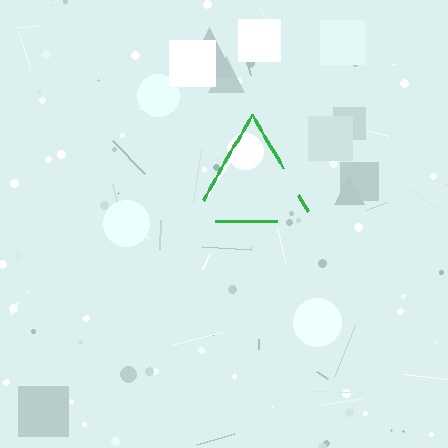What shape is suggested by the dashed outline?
The dashed outline suggests a triangle.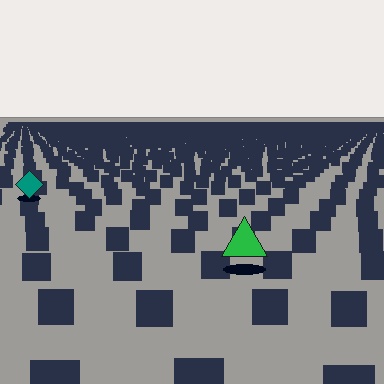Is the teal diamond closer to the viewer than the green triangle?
No. The green triangle is closer — you can tell from the texture gradient: the ground texture is coarser near it.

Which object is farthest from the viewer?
The teal diamond is farthest from the viewer. It appears smaller and the ground texture around it is denser.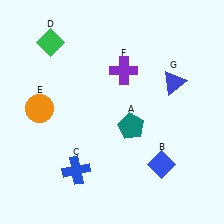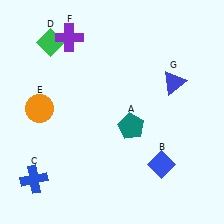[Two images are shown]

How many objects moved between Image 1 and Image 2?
2 objects moved between the two images.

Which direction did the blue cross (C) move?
The blue cross (C) moved left.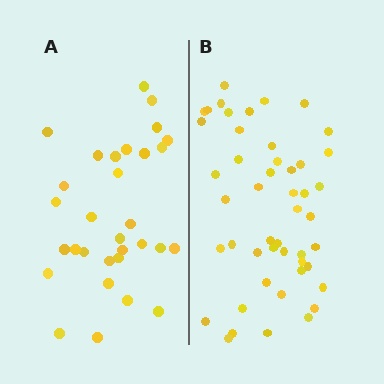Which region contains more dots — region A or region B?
Region B (the right region) has more dots.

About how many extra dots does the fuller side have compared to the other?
Region B has approximately 15 more dots than region A.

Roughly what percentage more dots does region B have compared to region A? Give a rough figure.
About 55% more.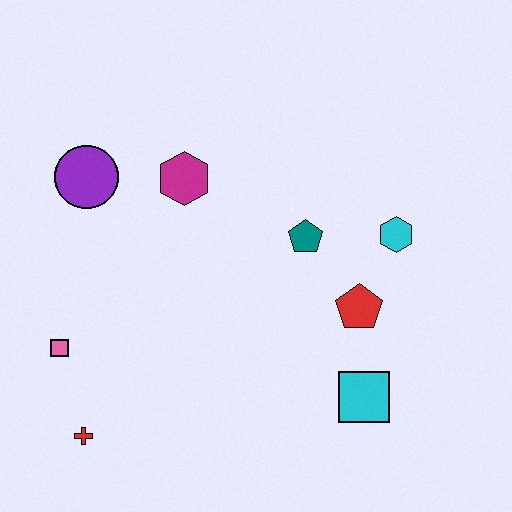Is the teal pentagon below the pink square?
No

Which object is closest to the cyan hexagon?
The red pentagon is closest to the cyan hexagon.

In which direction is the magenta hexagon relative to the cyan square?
The magenta hexagon is above the cyan square.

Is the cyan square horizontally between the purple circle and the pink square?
No